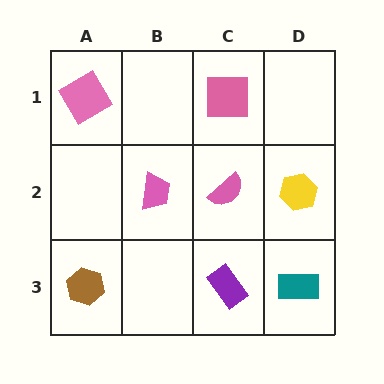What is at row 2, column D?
A yellow hexagon.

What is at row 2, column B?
A pink trapezoid.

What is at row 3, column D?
A teal rectangle.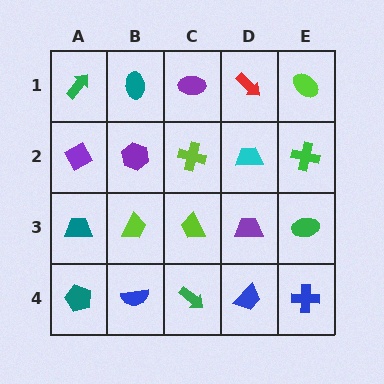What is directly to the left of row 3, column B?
A teal trapezoid.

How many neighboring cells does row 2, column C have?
4.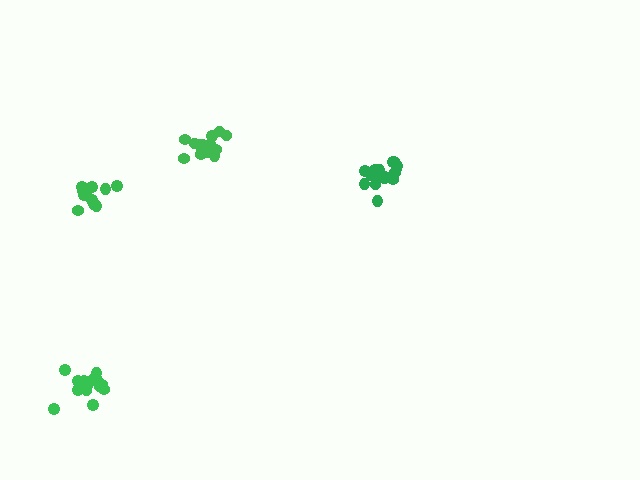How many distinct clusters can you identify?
There are 4 distinct clusters.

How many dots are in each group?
Group 1: 17 dots, Group 2: 13 dots, Group 3: 15 dots, Group 4: 16 dots (61 total).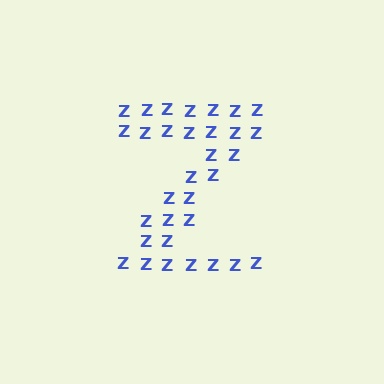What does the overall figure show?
The overall figure shows the letter Z.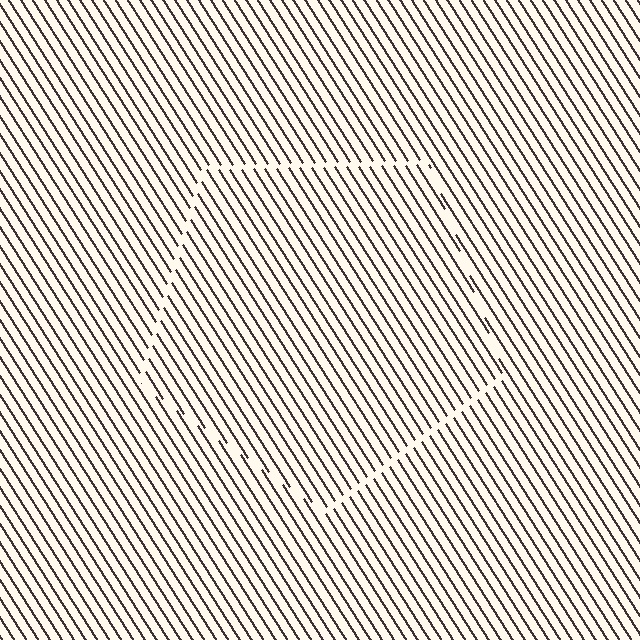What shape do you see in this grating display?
An illusory pentagon. The interior of the shape contains the same grating, shifted by half a period — the contour is defined by the phase discontinuity where line-ends from the inner and outer gratings abut.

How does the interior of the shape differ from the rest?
The interior of the shape contains the same grating, shifted by half a period — the contour is defined by the phase discontinuity where line-ends from the inner and outer gratings abut.